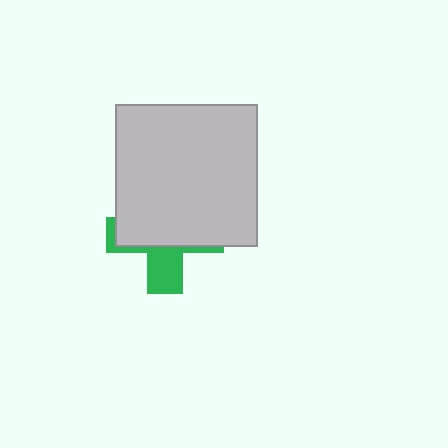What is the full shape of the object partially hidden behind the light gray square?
The partially hidden object is a green cross.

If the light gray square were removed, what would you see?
You would see the complete green cross.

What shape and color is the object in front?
The object in front is a light gray square.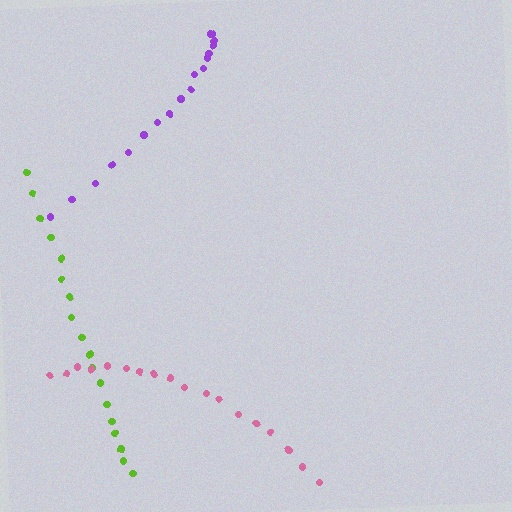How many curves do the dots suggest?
There are 3 distinct paths.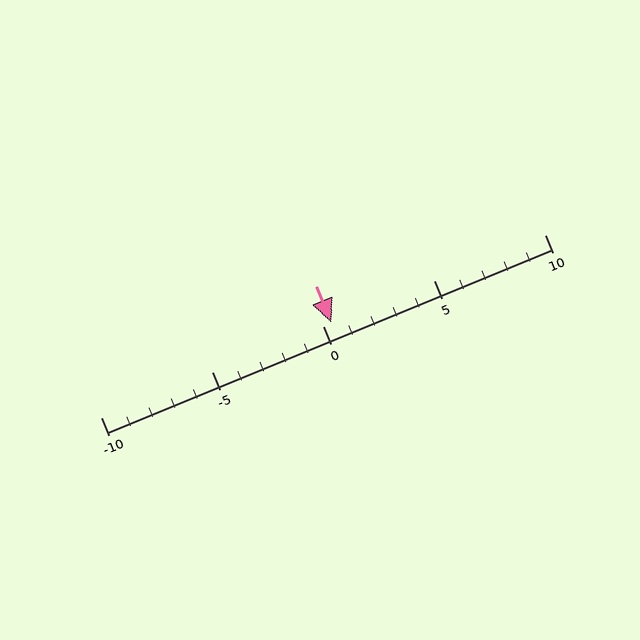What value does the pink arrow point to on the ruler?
The pink arrow points to approximately 0.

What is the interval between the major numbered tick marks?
The major tick marks are spaced 5 units apart.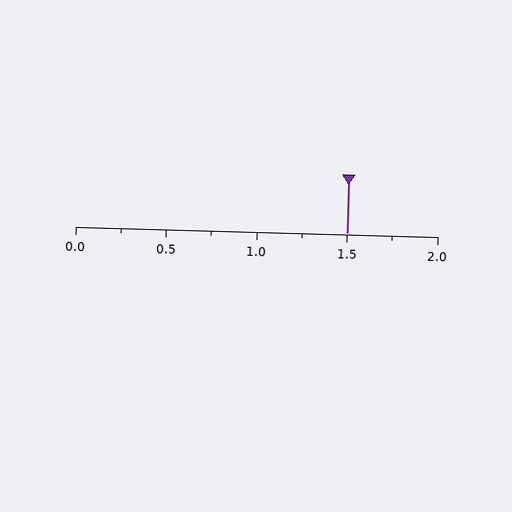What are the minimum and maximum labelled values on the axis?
The axis runs from 0.0 to 2.0.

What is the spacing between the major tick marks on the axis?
The major ticks are spaced 0.5 apart.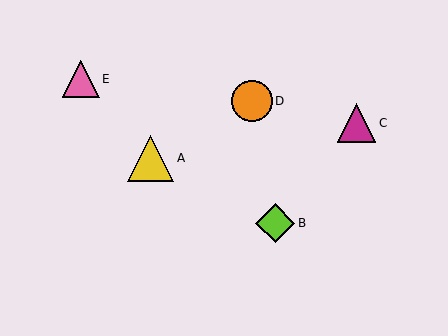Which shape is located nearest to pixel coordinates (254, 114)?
The orange circle (labeled D) at (252, 101) is nearest to that location.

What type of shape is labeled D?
Shape D is an orange circle.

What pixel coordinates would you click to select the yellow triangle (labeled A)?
Click at (151, 158) to select the yellow triangle A.